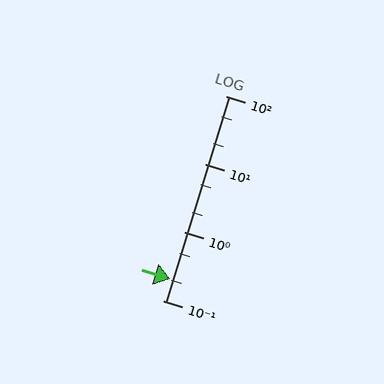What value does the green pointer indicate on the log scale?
The pointer indicates approximately 0.21.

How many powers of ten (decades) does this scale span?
The scale spans 3 decades, from 0.1 to 100.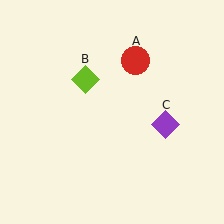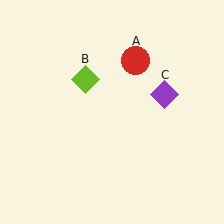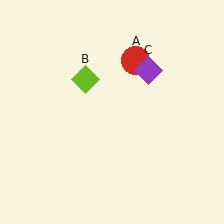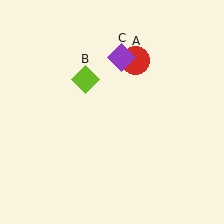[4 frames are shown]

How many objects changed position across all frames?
1 object changed position: purple diamond (object C).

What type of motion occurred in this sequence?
The purple diamond (object C) rotated counterclockwise around the center of the scene.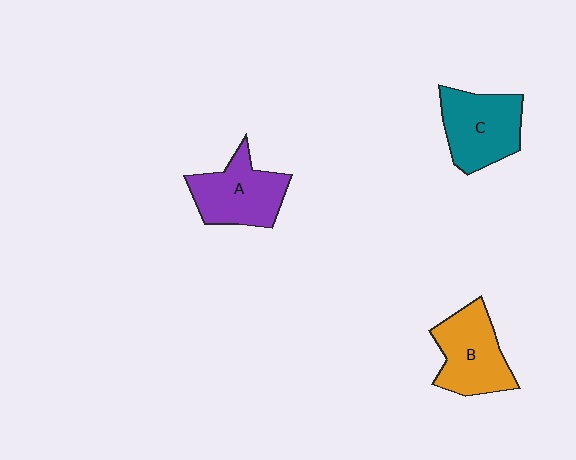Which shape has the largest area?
Shape C (teal).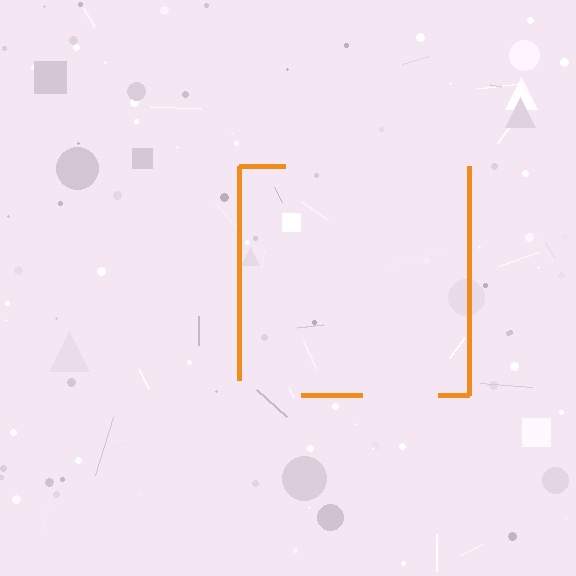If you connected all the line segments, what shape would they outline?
They would outline a square.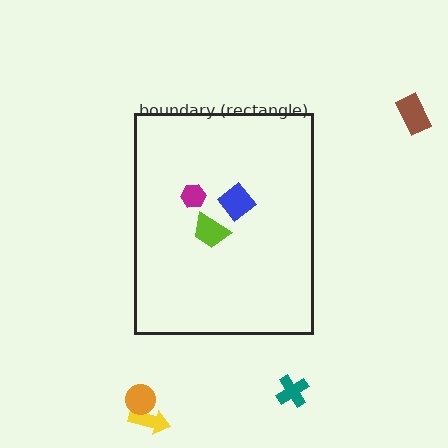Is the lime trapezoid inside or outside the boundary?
Inside.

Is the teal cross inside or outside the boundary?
Outside.